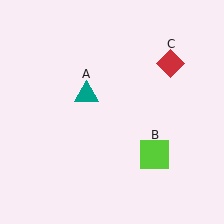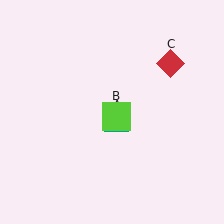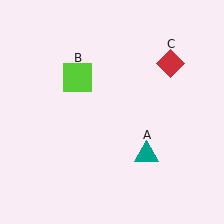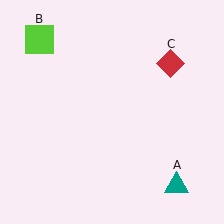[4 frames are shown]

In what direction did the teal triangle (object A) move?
The teal triangle (object A) moved down and to the right.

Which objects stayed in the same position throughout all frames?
Red diamond (object C) remained stationary.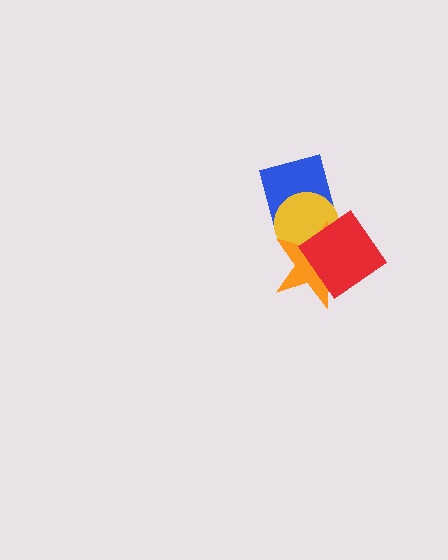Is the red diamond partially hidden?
No, no other shape covers it.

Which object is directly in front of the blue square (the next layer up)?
The yellow circle is directly in front of the blue square.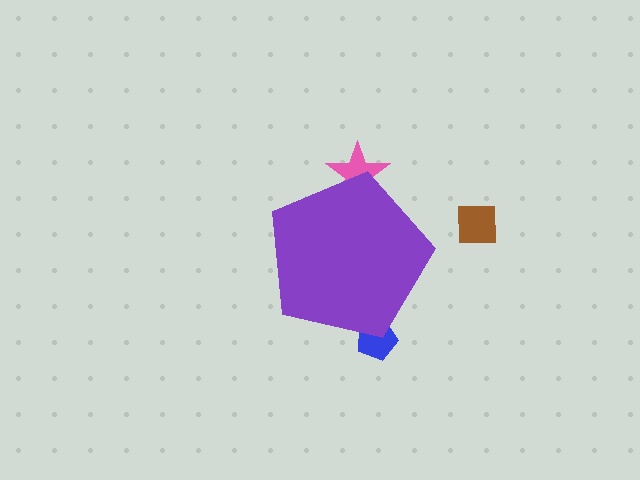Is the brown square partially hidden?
No, the brown square is fully visible.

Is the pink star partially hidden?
Yes, the pink star is partially hidden behind the purple pentagon.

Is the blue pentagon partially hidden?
Yes, the blue pentagon is partially hidden behind the purple pentagon.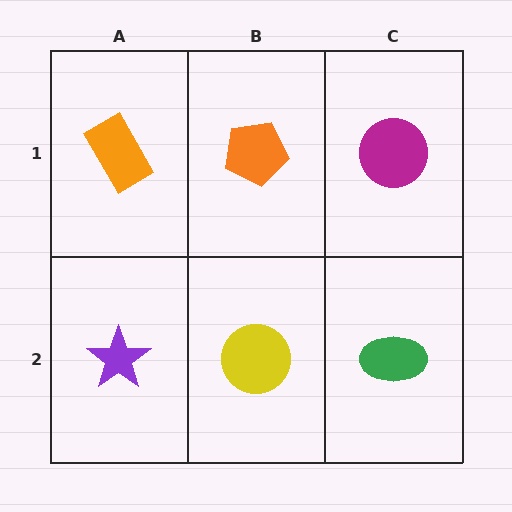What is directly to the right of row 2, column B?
A green ellipse.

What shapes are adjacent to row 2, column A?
An orange rectangle (row 1, column A), a yellow circle (row 2, column B).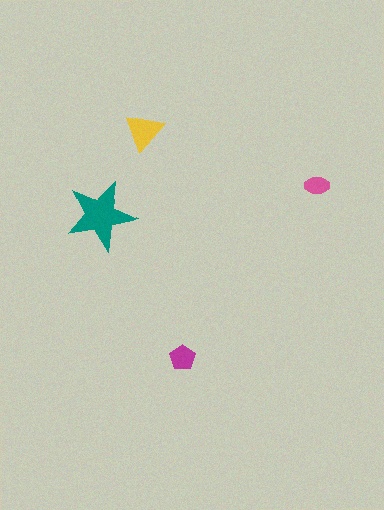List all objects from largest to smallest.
The teal star, the yellow triangle, the magenta pentagon, the pink ellipse.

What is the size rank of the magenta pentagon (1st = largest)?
3rd.